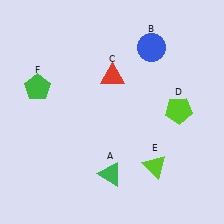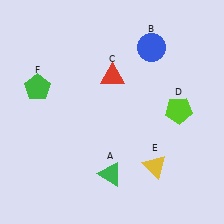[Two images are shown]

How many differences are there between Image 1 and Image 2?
There is 1 difference between the two images.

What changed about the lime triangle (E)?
In Image 1, E is lime. In Image 2, it changed to yellow.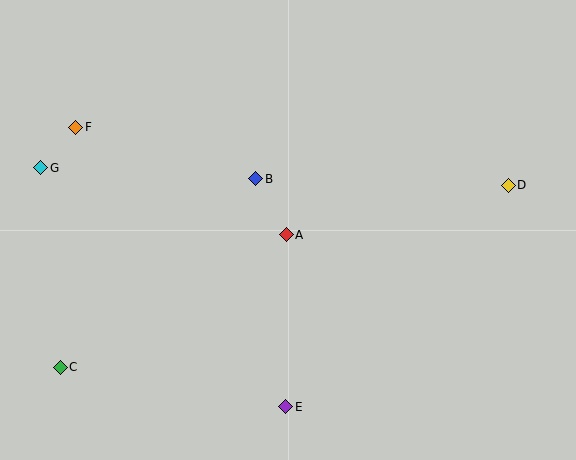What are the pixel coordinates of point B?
Point B is at (256, 179).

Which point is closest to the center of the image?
Point A at (286, 235) is closest to the center.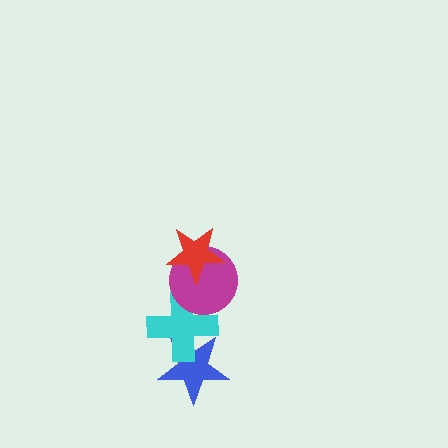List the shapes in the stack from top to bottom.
From top to bottom: the red star, the magenta circle, the cyan cross, the blue star.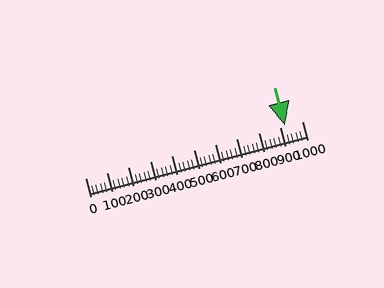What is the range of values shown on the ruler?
The ruler shows values from 0 to 1000.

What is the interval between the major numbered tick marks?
The major tick marks are spaced 100 units apart.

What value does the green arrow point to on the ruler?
The green arrow points to approximately 923.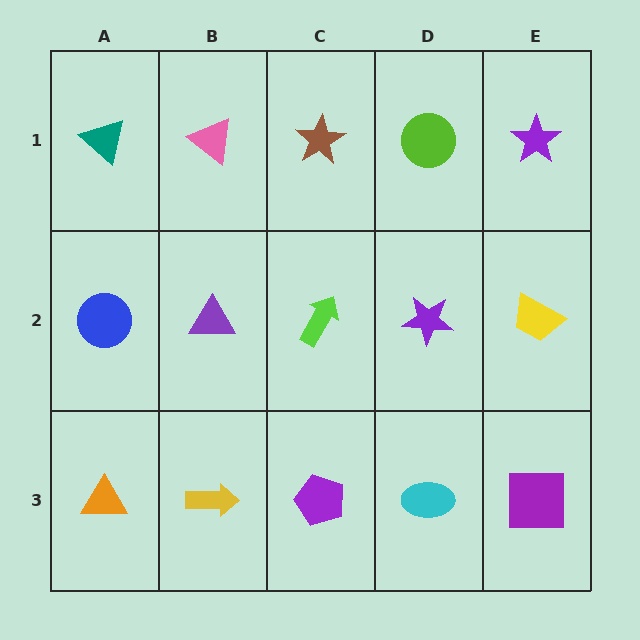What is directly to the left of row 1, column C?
A pink triangle.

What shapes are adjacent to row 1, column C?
A lime arrow (row 2, column C), a pink triangle (row 1, column B), a lime circle (row 1, column D).